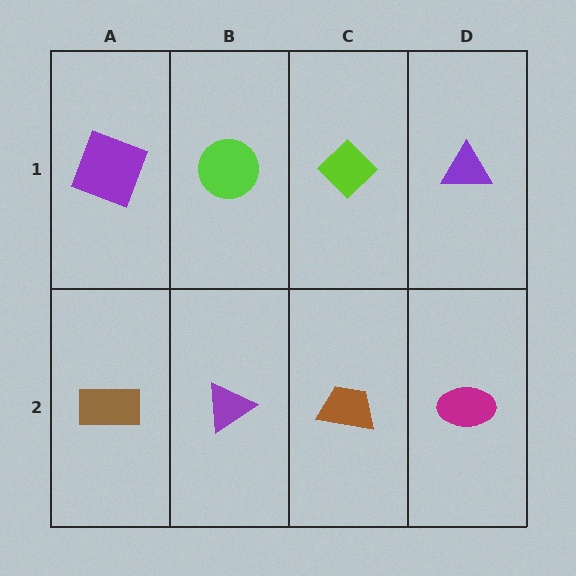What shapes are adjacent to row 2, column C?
A lime diamond (row 1, column C), a purple triangle (row 2, column B), a magenta ellipse (row 2, column D).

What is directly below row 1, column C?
A brown trapezoid.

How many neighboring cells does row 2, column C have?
3.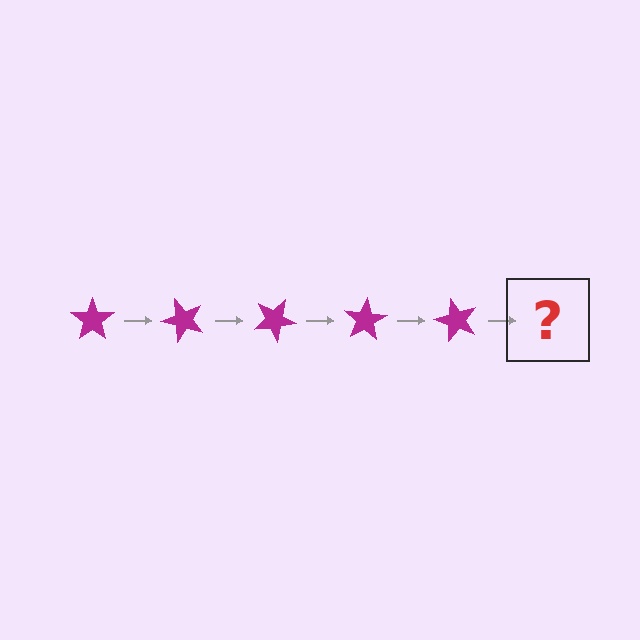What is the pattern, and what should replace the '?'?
The pattern is that the star rotates 50 degrees each step. The '?' should be a magenta star rotated 250 degrees.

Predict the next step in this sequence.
The next step is a magenta star rotated 250 degrees.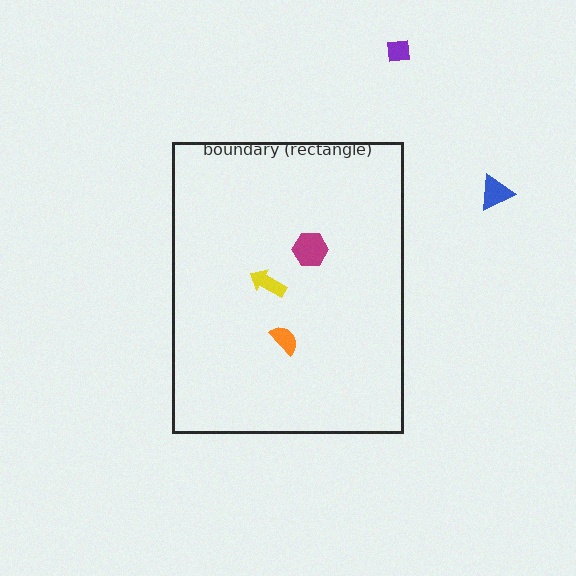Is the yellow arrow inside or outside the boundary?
Inside.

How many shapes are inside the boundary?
3 inside, 2 outside.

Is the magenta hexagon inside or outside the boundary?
Inside.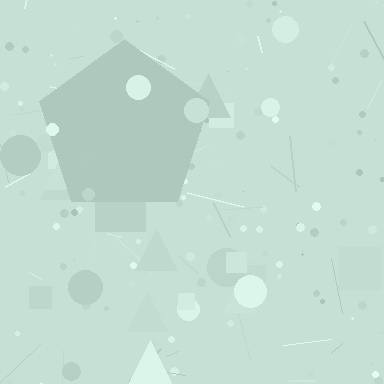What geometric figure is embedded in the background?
A pentagon is embedded in the background.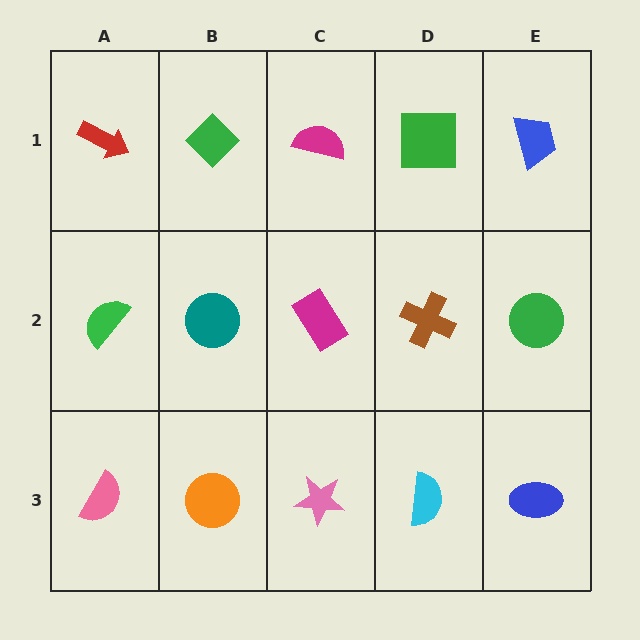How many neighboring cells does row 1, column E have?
2.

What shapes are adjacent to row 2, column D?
A green square (row 1, column D), a cyan semicircle (row 3, column D), a magenta rectangle (row 2, column C), a green circle (row 2, column E).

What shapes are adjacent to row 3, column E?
A green circle (row 2, column E), a cyan semicircle (row 3, column D).